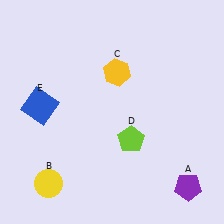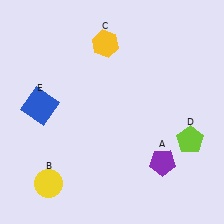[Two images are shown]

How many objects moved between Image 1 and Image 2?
3 objects moved between the two images.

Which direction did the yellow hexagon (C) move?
The yellow hexagon (C) moved up.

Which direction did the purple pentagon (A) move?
The purple pentagon (A) moved left.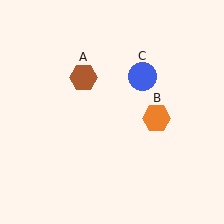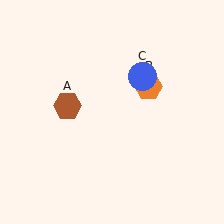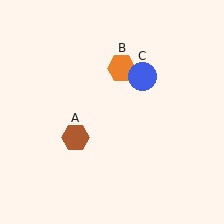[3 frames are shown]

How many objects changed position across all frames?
2 objects changed position: brown hexagon (object A), orange hexagon (object B).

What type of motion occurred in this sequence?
The brown hexagon (object A), orange hexagon (object B) rotated counterclockwise around the center of the scene.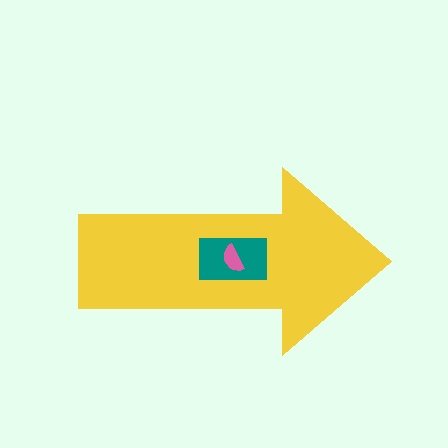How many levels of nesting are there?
3.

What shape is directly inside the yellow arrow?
The teal rectangle.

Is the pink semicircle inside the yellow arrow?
Yes.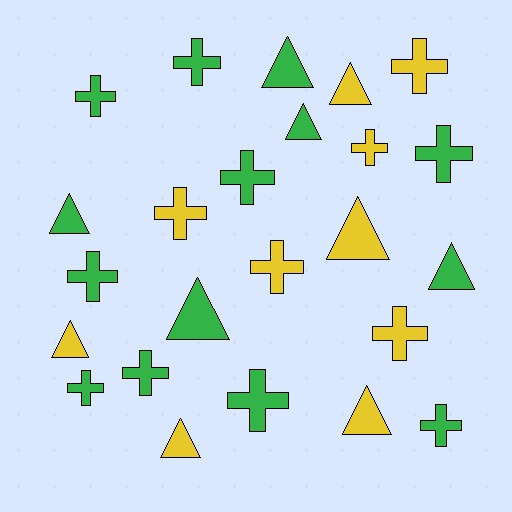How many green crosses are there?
There are 9 green crosses.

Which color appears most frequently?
Green, with 14 objects.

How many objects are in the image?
There are 24 objects.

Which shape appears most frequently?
Cross, with 14 objects.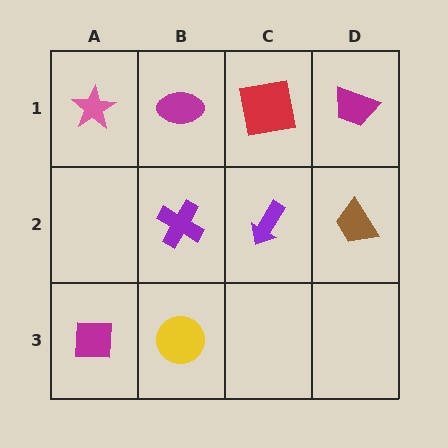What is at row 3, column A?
A magenta square.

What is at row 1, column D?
A magenta trapezoid.